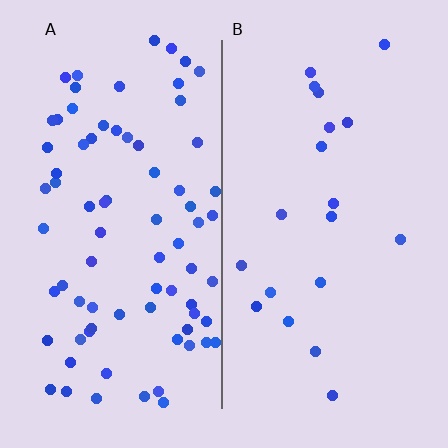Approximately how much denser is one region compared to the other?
Approximately 3.9× — region A over region B.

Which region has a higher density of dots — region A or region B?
A (the left).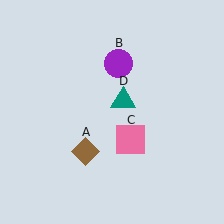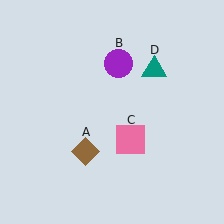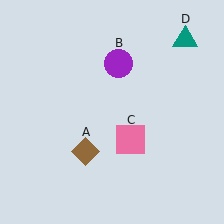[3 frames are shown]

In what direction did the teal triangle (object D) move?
The teal triangle (object D) moved up and to the right.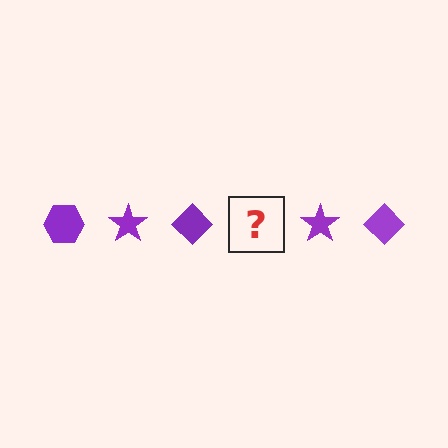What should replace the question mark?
The question mark should be replaced with a purple hexagon.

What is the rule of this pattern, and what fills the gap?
The rule is that the pattern cycles through hexagon, star, diamond shapes in purple. The gap should be filled with a purple hexagon.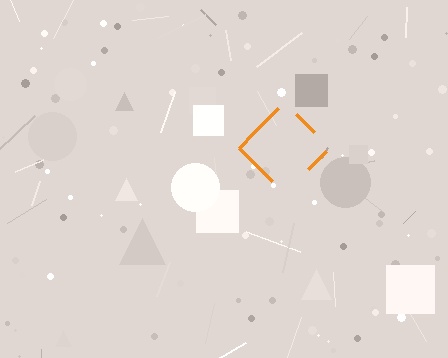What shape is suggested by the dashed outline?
The dashed outline suggests a diamond.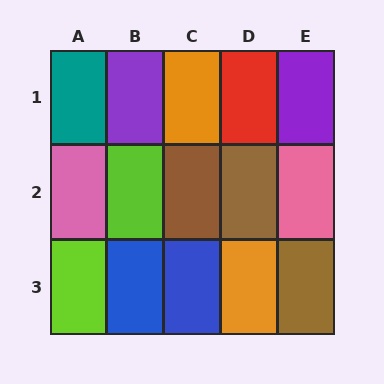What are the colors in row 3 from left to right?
Lime, blue, blue, orange, brown.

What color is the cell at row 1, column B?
Purple.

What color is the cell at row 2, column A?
Pink.